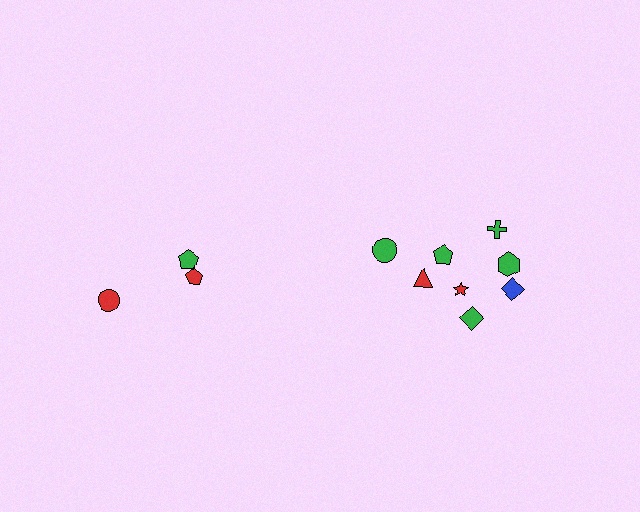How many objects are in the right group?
There are 8 objects.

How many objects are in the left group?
There are 3 objects.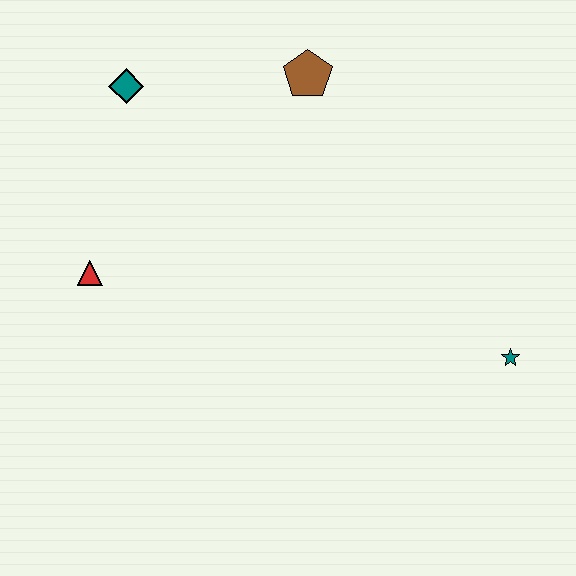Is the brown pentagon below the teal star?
No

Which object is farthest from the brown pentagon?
The teal star is farthest from the brown pentagon.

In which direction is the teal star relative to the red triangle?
The teal star is to the right of the red triangle.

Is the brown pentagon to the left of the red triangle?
No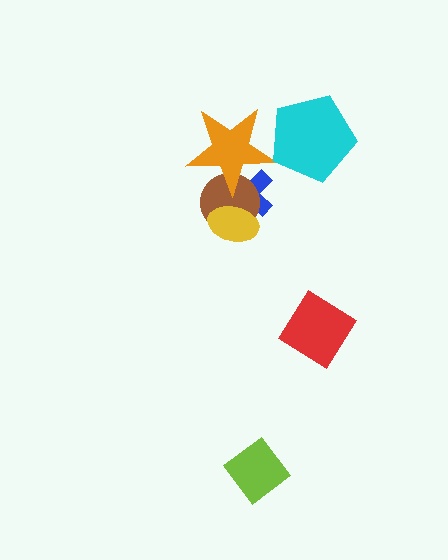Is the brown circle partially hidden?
Yes, it is partially covered by another shape.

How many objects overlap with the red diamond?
0 objects overlap with the red diamond.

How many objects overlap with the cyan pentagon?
1 object overlaps with the cyan pentagon.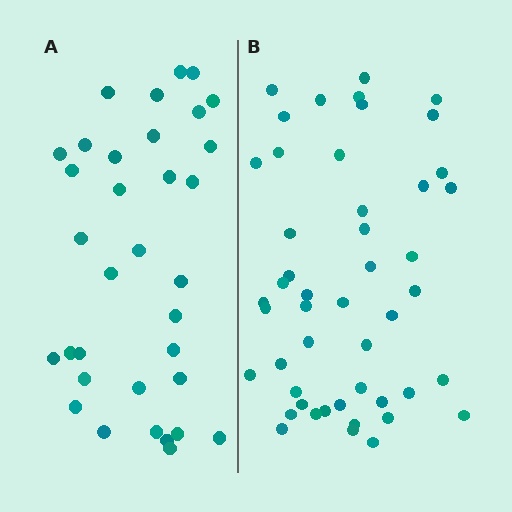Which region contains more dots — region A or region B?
Region B (the right region) has more dots.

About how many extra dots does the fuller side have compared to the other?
Region B has approximately 15 more dots than region A.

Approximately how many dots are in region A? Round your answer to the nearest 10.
About 30 dots. (The exact count is 34, which rounds to 30.)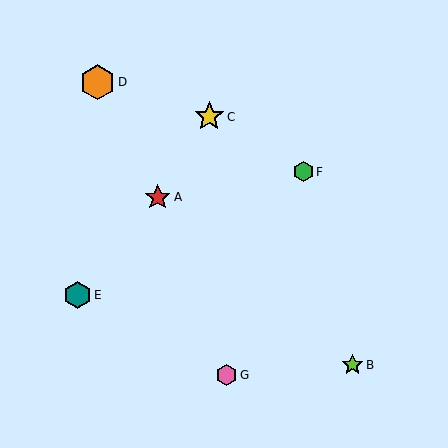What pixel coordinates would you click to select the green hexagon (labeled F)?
Click at (303, 172) to select the green hexagon F.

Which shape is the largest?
The orange hexagon (labeled D) is the largest.